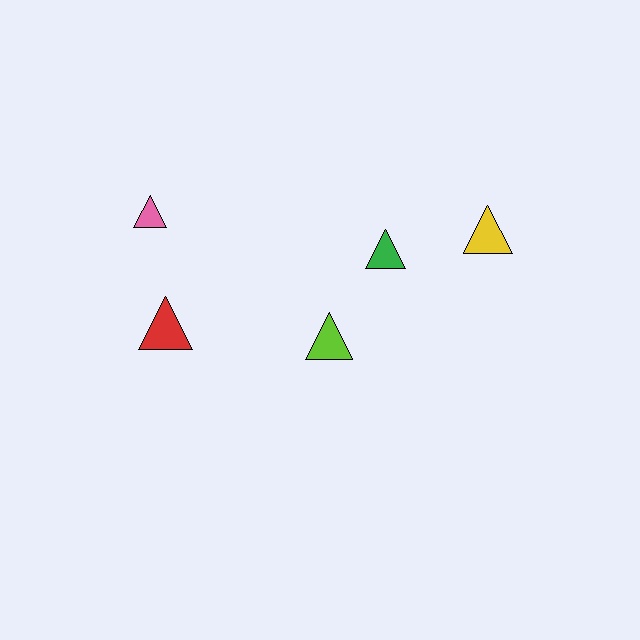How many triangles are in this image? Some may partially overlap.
There are 5 triangles.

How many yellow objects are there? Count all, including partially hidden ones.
There is 1 yellow object.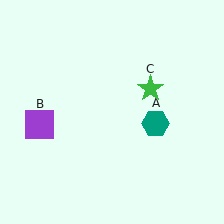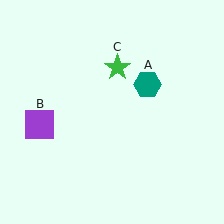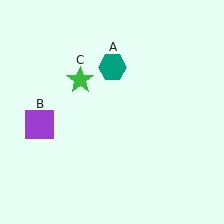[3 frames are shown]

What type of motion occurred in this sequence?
The teal hexagon (object A), green star (object C) rotated counterclockwise around the center of the scene.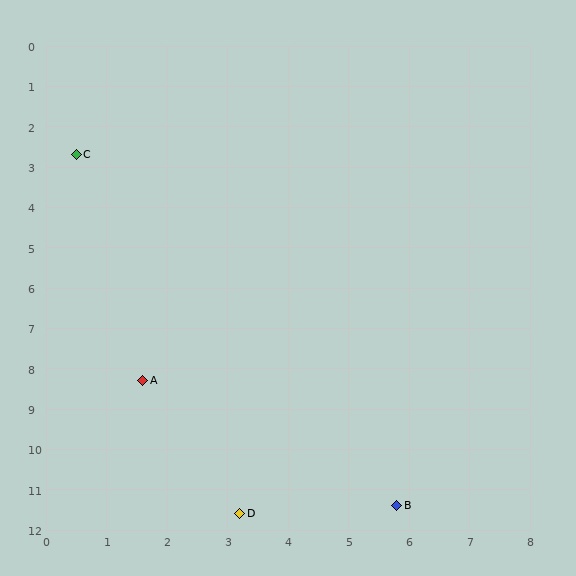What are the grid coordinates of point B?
Point B is at approximately (5.8, 11.4).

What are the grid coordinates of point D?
Point D is at approximately (3.2, 11.6).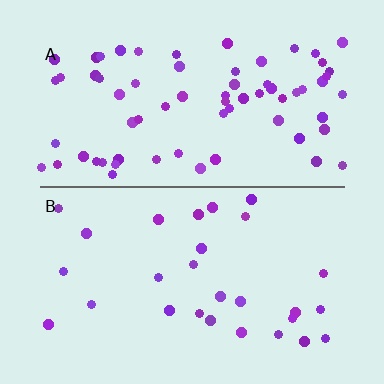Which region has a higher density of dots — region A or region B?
A (the top).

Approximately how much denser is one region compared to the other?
Approximately 2.4× — region A over region B.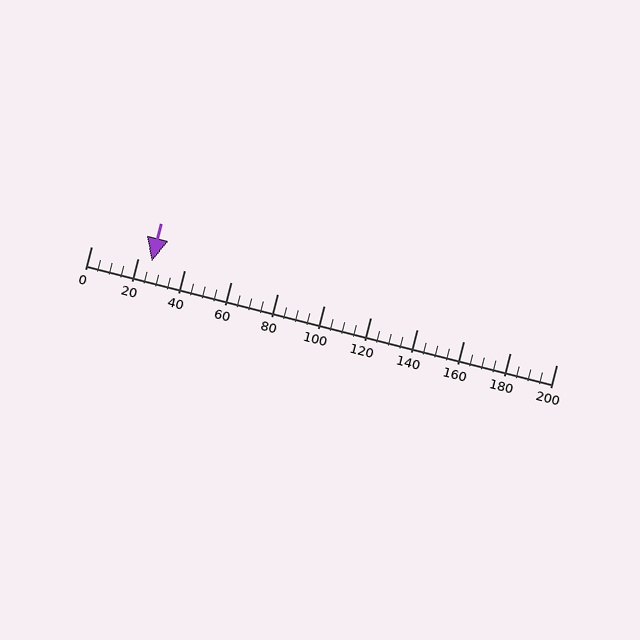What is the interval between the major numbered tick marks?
The major tick marks are spaced 20 units apart.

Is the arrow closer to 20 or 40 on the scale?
The arrow is closer to 20.